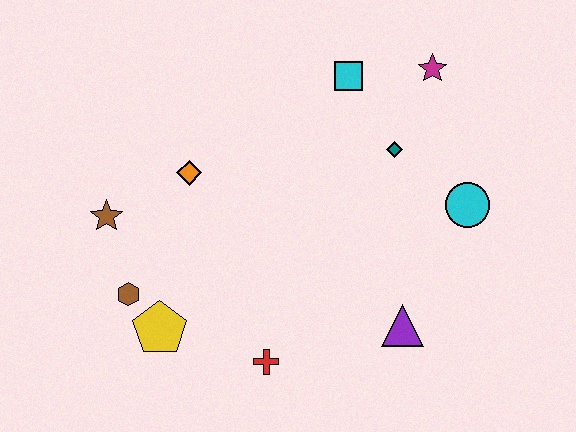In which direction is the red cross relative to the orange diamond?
The red cross is below the orange diamond.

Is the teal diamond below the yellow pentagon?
No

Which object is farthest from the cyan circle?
The brown star is farthest from the cyan circle.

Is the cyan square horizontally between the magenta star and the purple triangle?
No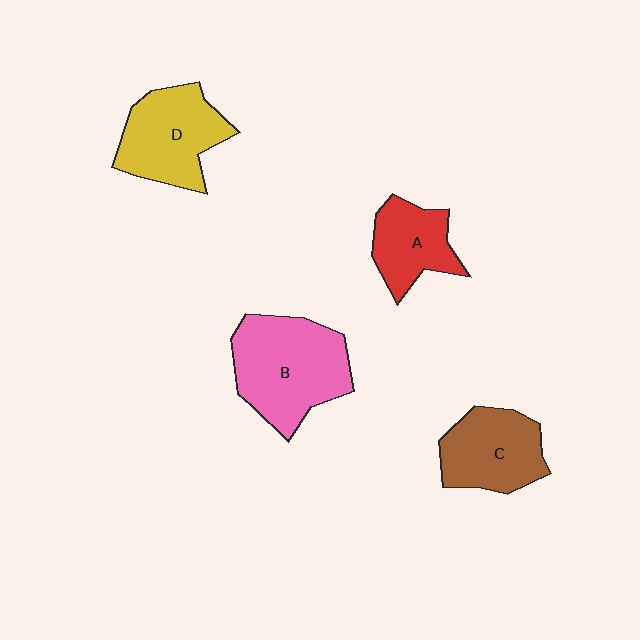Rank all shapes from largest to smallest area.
From largest to smallest: B (pink), D (yellow), C (brown), A (red).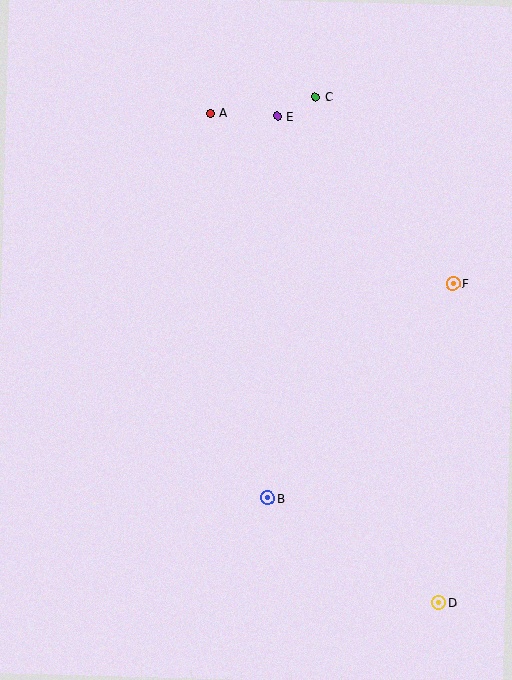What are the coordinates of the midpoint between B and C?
The midpoint between B and C is at (292, 297).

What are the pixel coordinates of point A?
Point A is at (210, 113).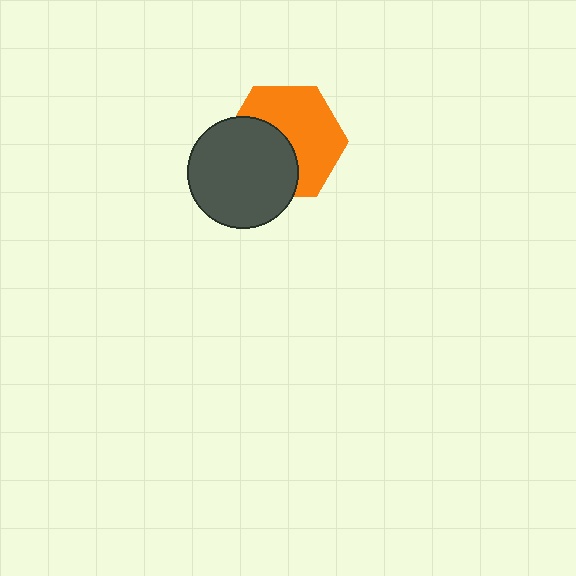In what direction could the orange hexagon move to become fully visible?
The orange hexagon could move toward the upper-right. That would shift it out from behind the dark gray circle entirely.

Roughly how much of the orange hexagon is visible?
About half of it is visible (roughly 58%).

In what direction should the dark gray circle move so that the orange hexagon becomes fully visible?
The dark gray circle should move toward the lower-left. That is the shortest direction to clear the overlap and leave the orange hexagon fully visible.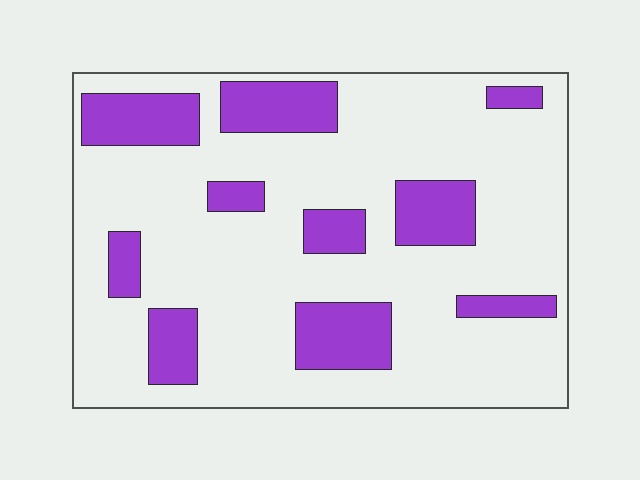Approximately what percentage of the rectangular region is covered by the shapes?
Approximately 25%.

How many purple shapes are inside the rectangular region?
10.